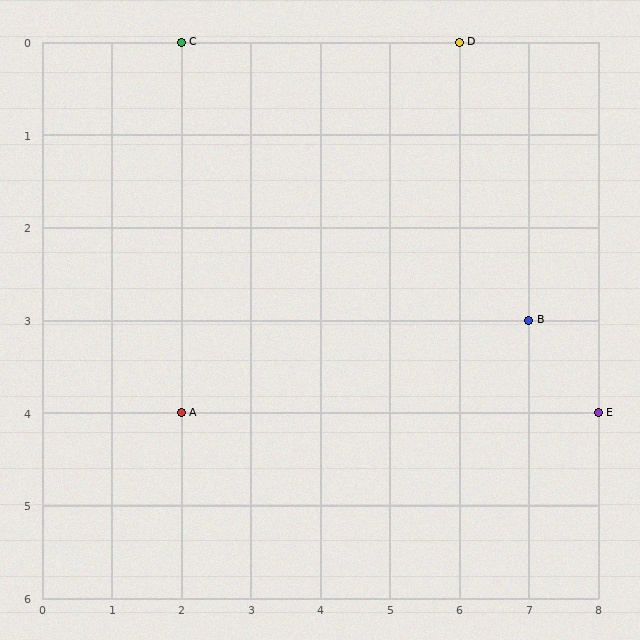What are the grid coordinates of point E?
Point E is at grid coordinates (8, 4).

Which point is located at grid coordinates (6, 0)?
Point D is at (6, 0).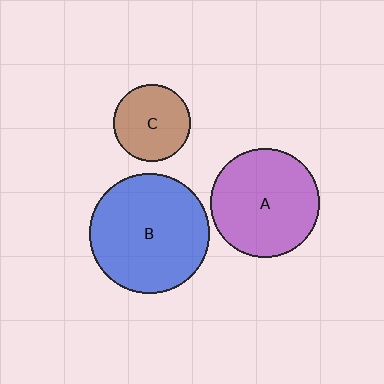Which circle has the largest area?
Circle B (blue).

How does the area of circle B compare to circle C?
Approximately 2.4 times.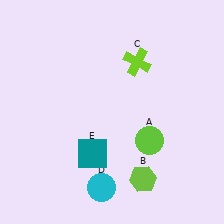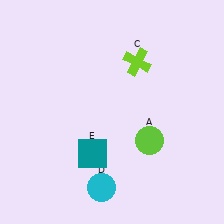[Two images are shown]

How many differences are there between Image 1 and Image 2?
There is 1 difference between the two images.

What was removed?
The lime hexagon (B) was removed in Image 2.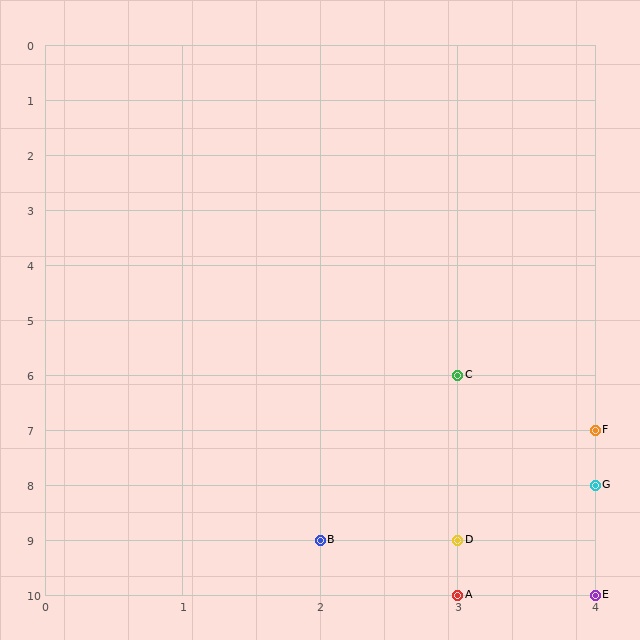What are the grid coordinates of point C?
Point C is at grid coordinates (3, 6).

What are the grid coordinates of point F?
Point F is at grid coordinates (4, 7).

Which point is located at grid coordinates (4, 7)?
Point F is at (4, 7).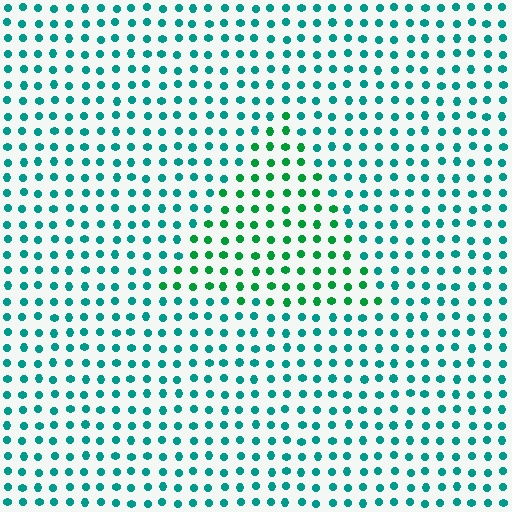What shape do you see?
I see a triangle.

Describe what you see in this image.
The image is filled with small teal elements in a uniform arrangement. A triangle-shaped region is visible where the elements are tinted to a slightly different hue, forming a subtle color boundary.